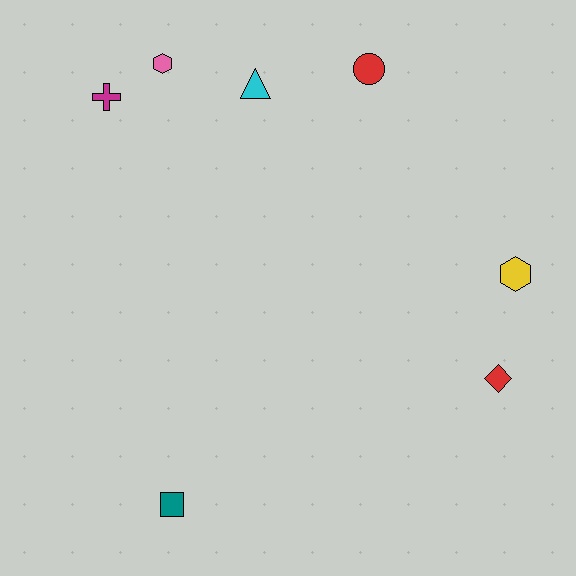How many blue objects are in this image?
There are no blue objects.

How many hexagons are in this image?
There are 2 hexagons.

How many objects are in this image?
There are 7 objects.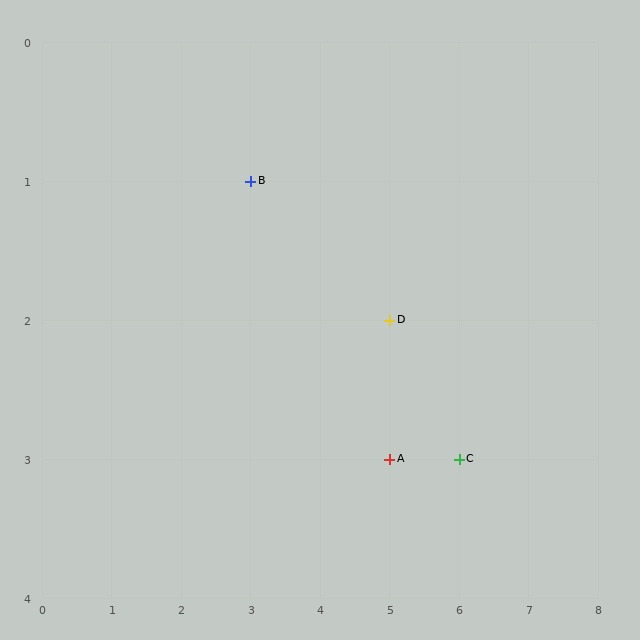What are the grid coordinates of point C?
Point C is at grid coordinates (6, 3).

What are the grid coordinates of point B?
Point B is at grid coordinates (3, 1).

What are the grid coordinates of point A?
Point A is at grid coordinates (5, 3).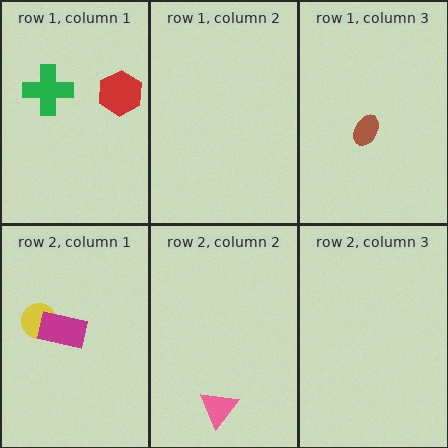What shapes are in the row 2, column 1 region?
The yellow circle, the magenta rectangle.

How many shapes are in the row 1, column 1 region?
2.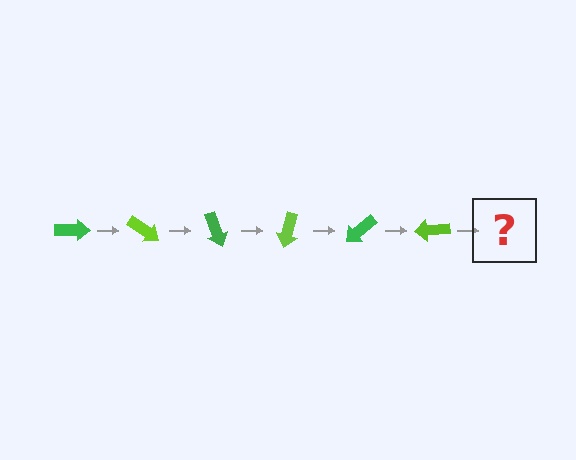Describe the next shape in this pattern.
It should be a green arrow, rotated 210 degrees from the start.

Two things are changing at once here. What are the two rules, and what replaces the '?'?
The two rules are that it rotates 35 degrees each step and the color cycles through green and lime. The '?' should be a green arrow, rotated 210 degrees from the start.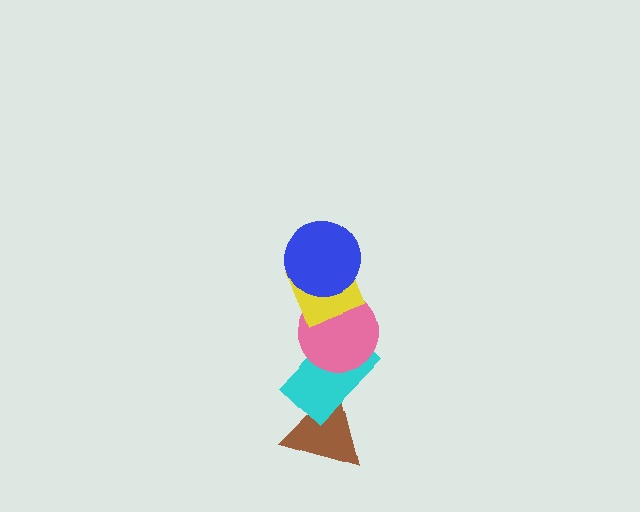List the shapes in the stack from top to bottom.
From top to bottom: the blue circle, the yellow diamond, the pink circle, the cyan rectangle, the brown triangle.